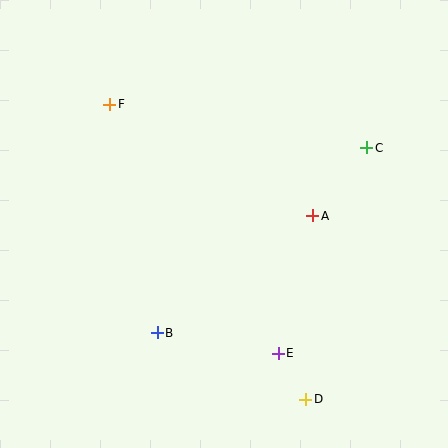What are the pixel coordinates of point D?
Point D is at (306, 399).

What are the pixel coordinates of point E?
Point E is at (278, 353).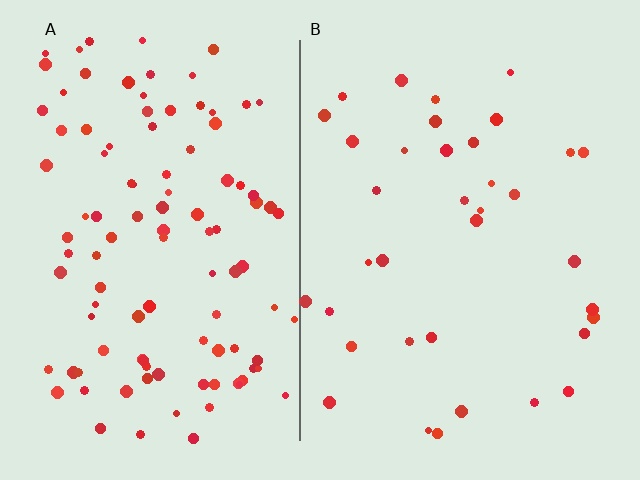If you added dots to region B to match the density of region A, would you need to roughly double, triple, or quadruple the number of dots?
Approximately triple.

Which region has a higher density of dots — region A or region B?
A (the left).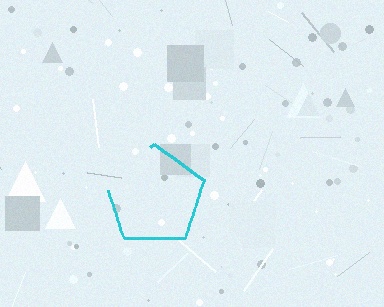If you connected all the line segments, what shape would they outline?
They would outline a pentagon.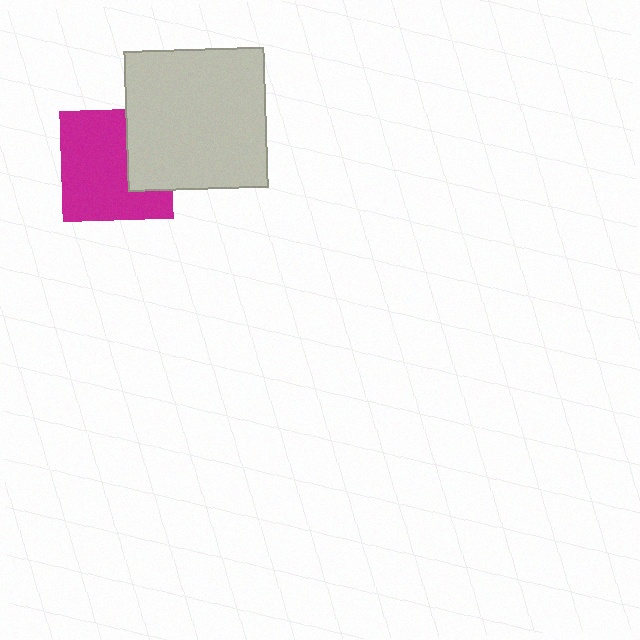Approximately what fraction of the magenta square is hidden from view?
Roughly 31% of the magenta square is hidden behind the light gray square.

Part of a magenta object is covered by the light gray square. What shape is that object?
It is a square.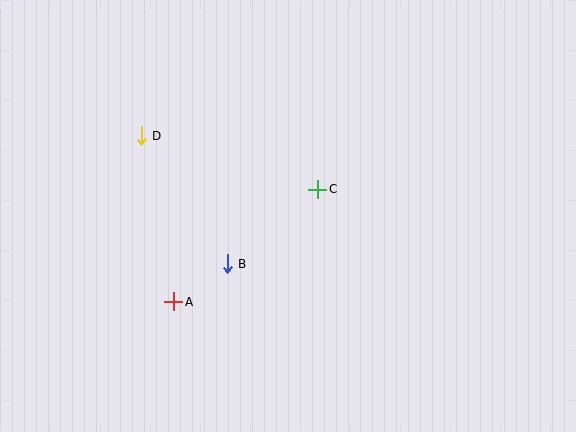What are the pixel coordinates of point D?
Point D is at (141, 136).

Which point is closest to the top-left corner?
Point D is closest to the top-left corner.